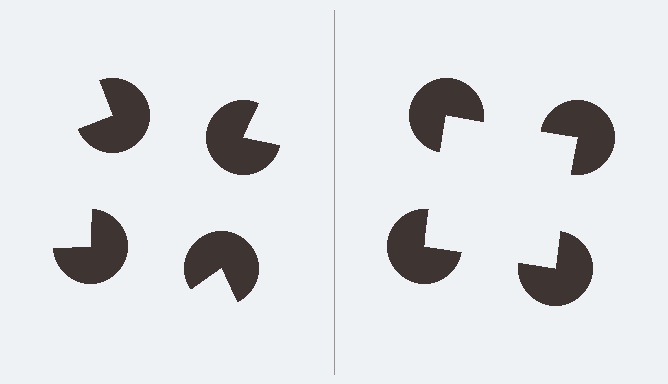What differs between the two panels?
The pac-man discs are positioned identically on both sides; only the wedge orientations differ. On the right they align to a square; on the left they are misaligned.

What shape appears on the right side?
An illusory square.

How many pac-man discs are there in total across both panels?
8 — 4 on each side.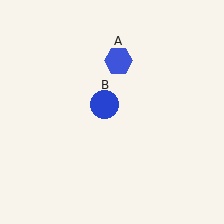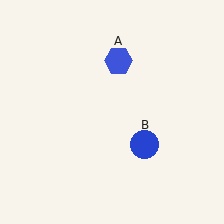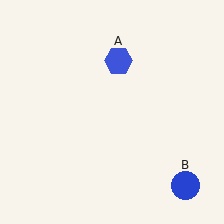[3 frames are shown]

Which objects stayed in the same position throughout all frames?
Blue hexagon (object A) remained stationary.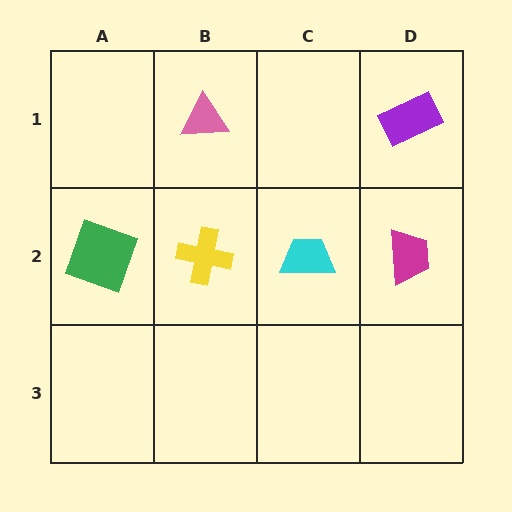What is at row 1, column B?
A pink triangle.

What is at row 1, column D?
A purple rectangle.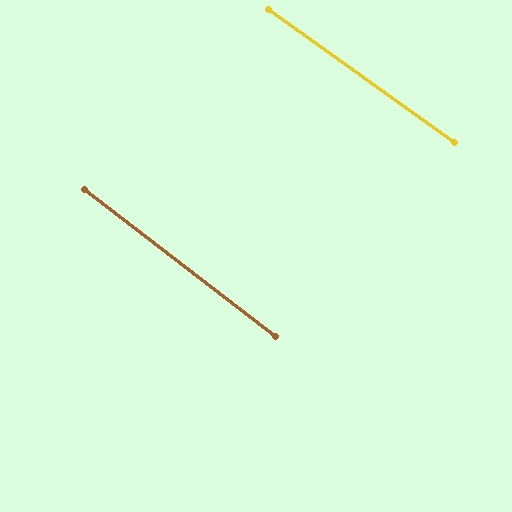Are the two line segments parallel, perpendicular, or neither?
Parallel — their directions differ by only 1.8°.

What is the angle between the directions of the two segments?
Approximately 2 degrees.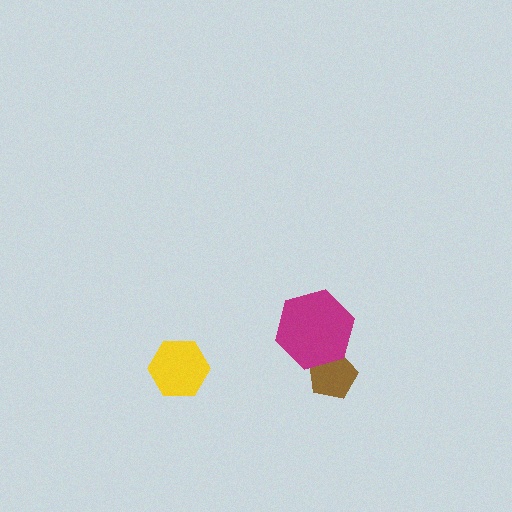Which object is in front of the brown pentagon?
The magenta hexagon is in front of the brown pentagon.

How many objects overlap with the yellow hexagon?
0 objects overlap with the yellow hexagon.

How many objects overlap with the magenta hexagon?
1 object overlaps with the magenta hexagon.